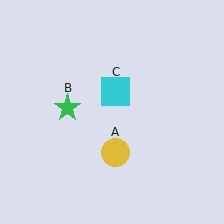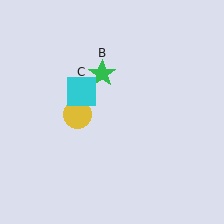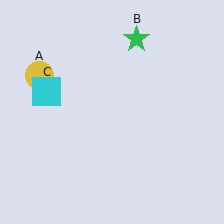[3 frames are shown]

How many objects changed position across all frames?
3 objects changed position: yellow circle (object A), green star (object B), cyan square (object C).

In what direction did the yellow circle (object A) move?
The yellow circle (object A) moved up and to the left.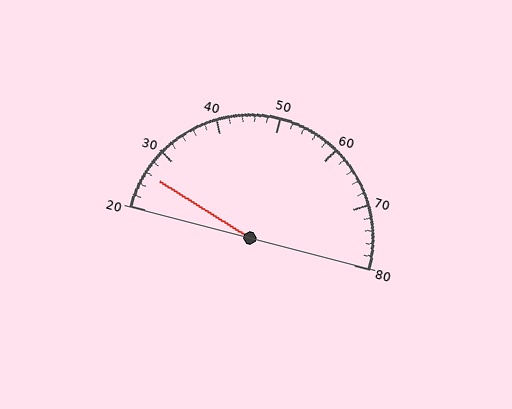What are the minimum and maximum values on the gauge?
The gauge ranges from 20 to 80.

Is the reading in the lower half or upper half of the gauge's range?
The reading is in the lower half of the range (20 to 80).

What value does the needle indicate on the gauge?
The needle indicates approximately 26.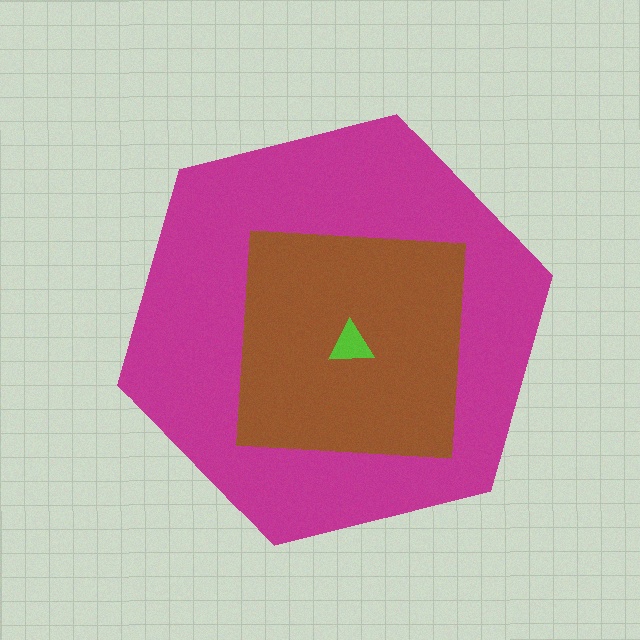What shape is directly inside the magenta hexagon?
The brown square.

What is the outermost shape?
The magenta hexagon.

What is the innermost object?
The lime triangle.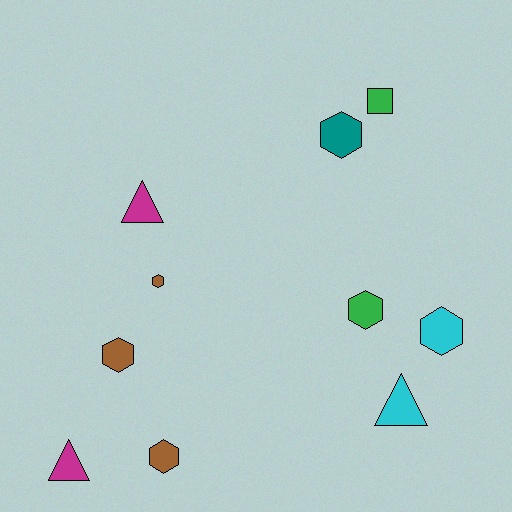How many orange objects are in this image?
There are no orange objects.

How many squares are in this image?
There is 1 square.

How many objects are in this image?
There are 10 objects.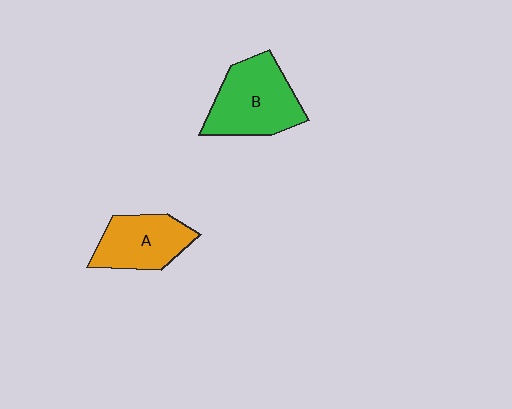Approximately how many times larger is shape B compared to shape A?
Approximately 1.3 times.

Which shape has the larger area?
Shape B (green).